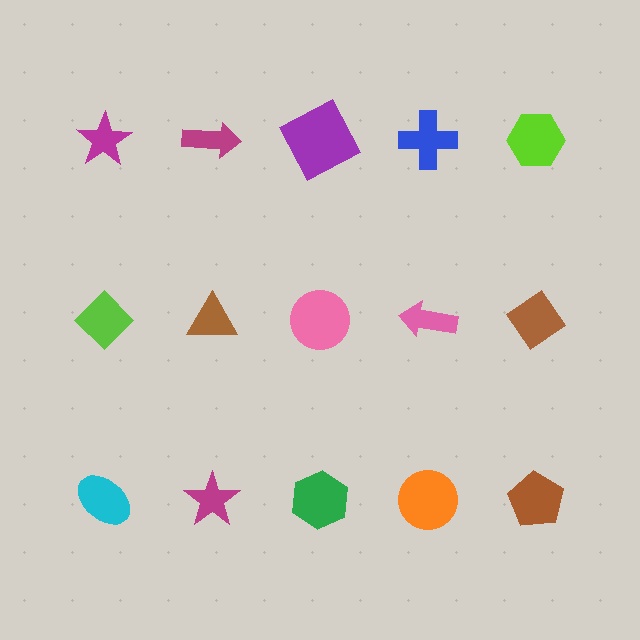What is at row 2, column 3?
A pink circle.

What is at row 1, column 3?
A purple square.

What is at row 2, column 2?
A brown triangle.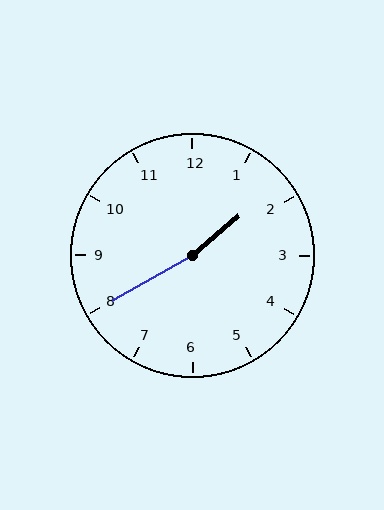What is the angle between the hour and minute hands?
Approximately 170 degrees.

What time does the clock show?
1:40.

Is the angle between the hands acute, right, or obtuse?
It is obtuse.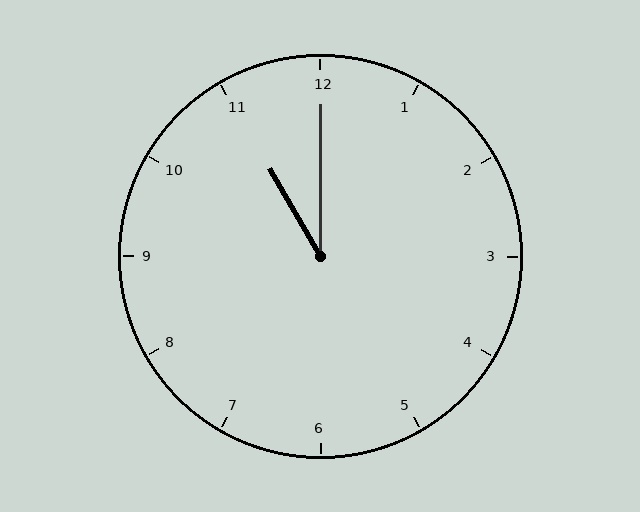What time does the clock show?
11:00.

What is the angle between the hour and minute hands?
Approximately 30 degrees.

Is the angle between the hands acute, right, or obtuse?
It is acute.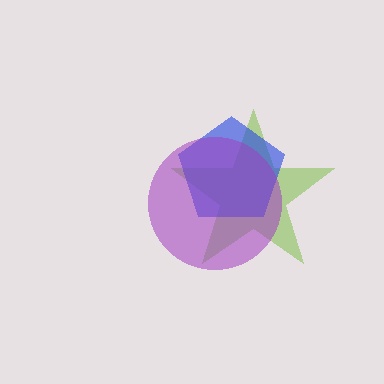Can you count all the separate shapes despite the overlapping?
Yes, there are 3 separate shapes.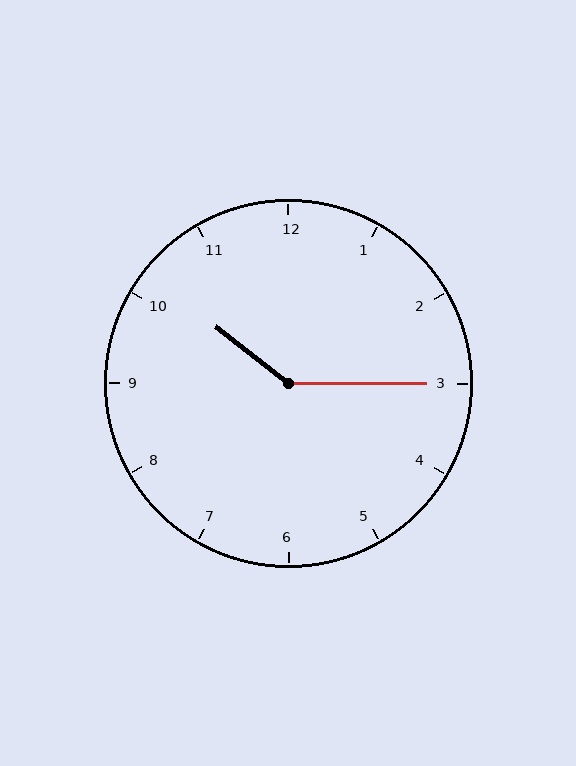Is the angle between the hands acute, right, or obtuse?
It is obtuse.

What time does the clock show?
10:15.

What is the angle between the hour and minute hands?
Approximately 142 degrees.